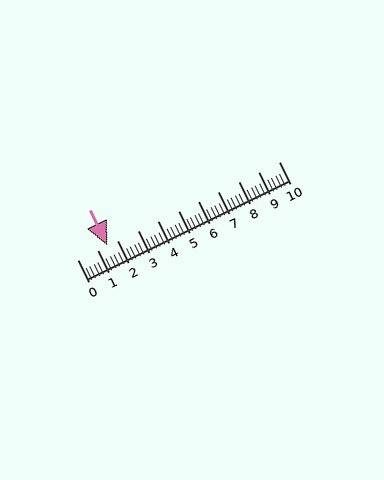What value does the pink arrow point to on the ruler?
The pink arrow points to approximately 1.5.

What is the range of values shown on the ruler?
The ruler shows values from 0 to 10.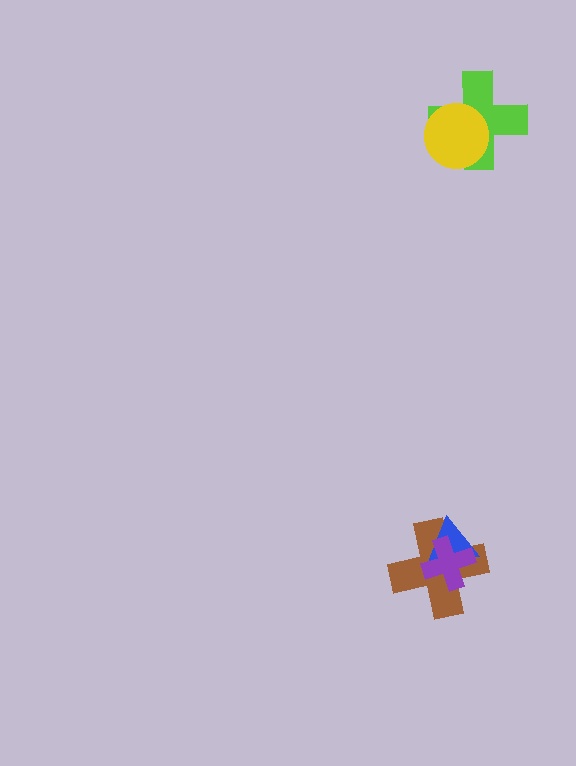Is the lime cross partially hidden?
Yes, it is partially covered by another shape.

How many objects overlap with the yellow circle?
1 object overlaps with the yellow circle.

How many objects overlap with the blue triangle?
2 objects overlap with the blue triangle.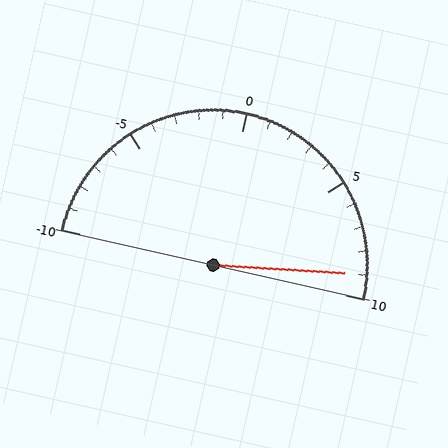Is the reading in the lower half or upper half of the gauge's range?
The reading is in the upper half of the range (-10 to 10).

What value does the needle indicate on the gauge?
The needle indicates approximately 9.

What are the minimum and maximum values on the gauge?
The gauge ranges from -10 to 10.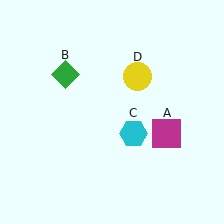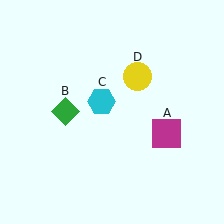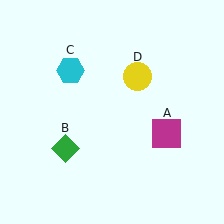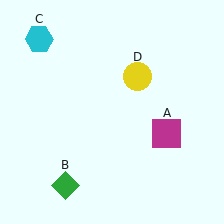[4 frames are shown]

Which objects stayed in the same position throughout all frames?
Magenta square (object A) and yellow circle (object D) remained stationary.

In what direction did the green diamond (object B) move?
The green diamond (object B) moved down.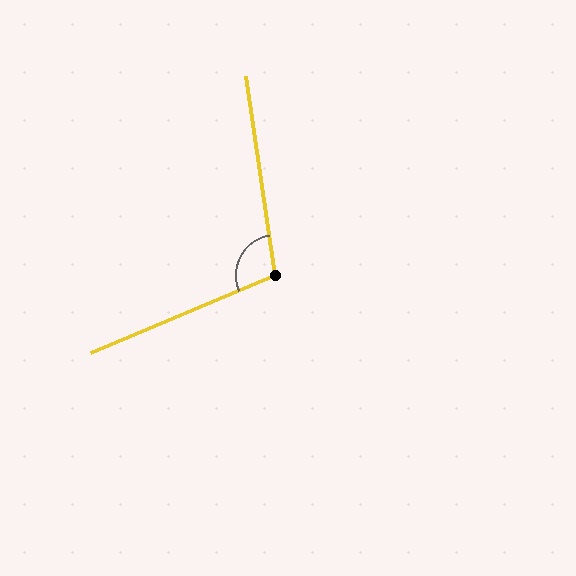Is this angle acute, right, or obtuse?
It is obtuse.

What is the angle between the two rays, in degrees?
Approximately 105 degrees.